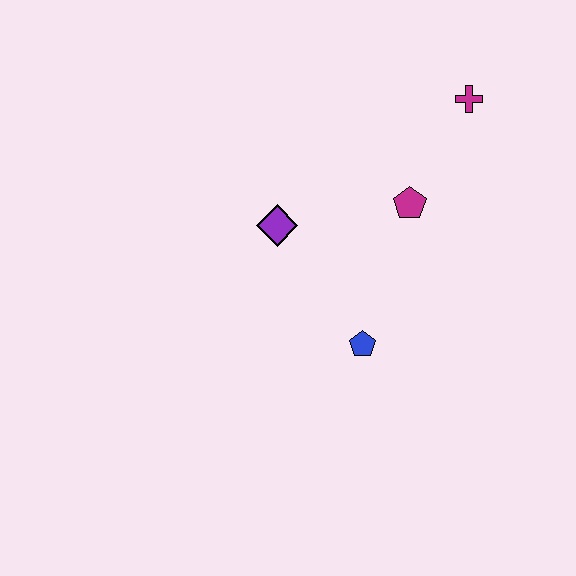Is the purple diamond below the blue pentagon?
No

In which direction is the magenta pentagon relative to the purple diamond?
The magenta pentagon is to the right of the purple diamond.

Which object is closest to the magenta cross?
The magenta pentagon is closest to the magenta cross.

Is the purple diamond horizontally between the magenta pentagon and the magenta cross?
No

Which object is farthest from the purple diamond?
The magenta cross is farthest from the purple diamond.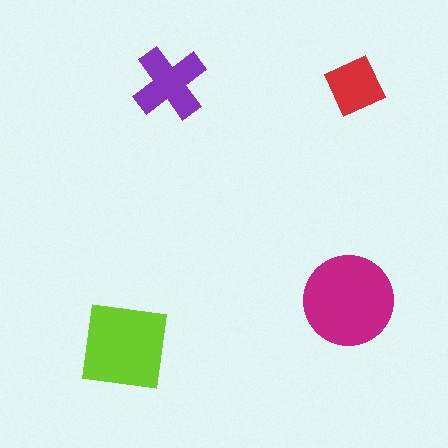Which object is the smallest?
The red square.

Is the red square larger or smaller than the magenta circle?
Smaller.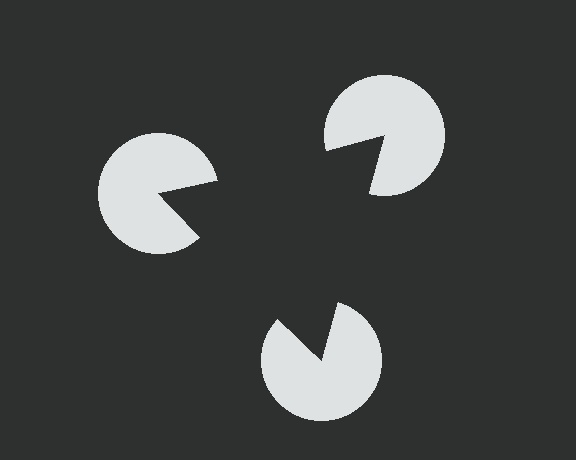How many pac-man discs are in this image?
There are 3 — one at each vertex of the illusory triangle.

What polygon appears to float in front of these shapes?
An illusory triangle — its edges are inferred from the aligned wedge cuts in the pac-man discs, not physically drawn.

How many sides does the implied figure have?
3 sides.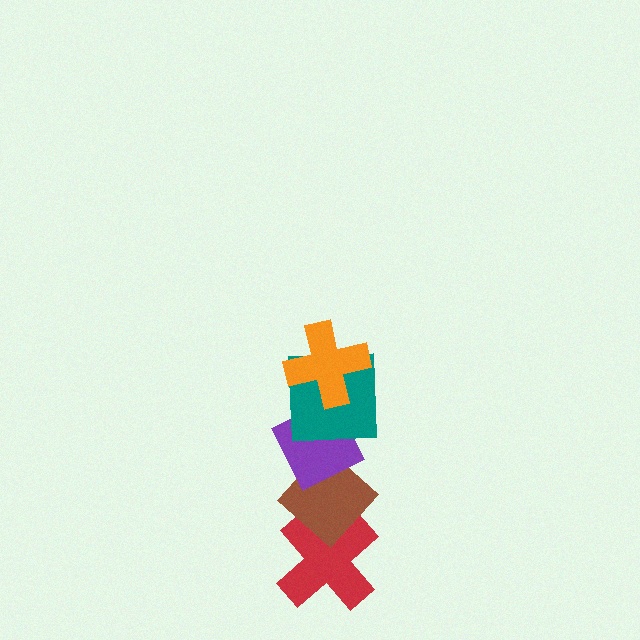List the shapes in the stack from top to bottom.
From top to bottom: the orange cross, the teal square, the purple diamond, the brown diamond, the red cross.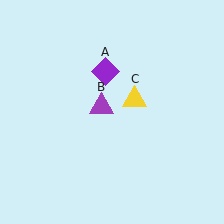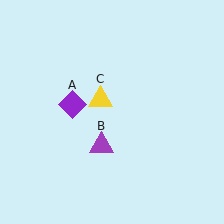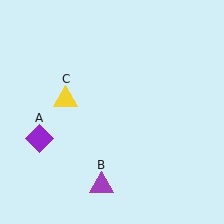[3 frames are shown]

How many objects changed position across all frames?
3 objects changed position: purple diamond (object A), purple triangle (object B), yellow triangle (object C).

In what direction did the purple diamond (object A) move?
The purple diamond (object A) moved down and to the left.